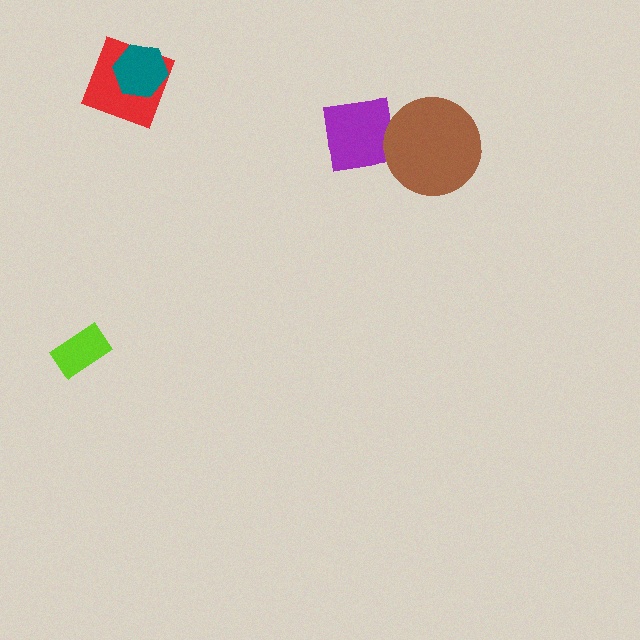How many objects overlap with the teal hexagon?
1 object overlaps with the teal hexagon.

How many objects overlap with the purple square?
0 objects overlap with the purple square.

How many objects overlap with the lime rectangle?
0 objects overlap with the lime rectangle.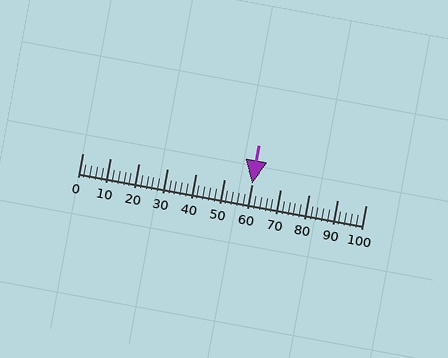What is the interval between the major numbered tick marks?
The major tick marks are spaced 10 units apart.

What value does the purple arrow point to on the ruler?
The purple arrow points to approximately 60.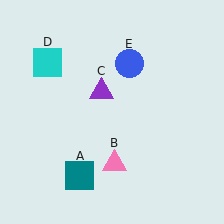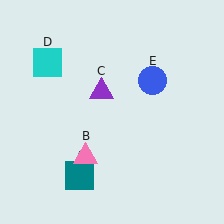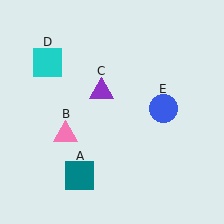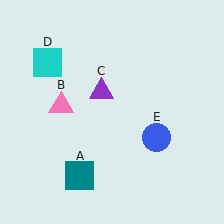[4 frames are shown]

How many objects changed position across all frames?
2 objects changed position: pink triangle (object B), blue circle (object E).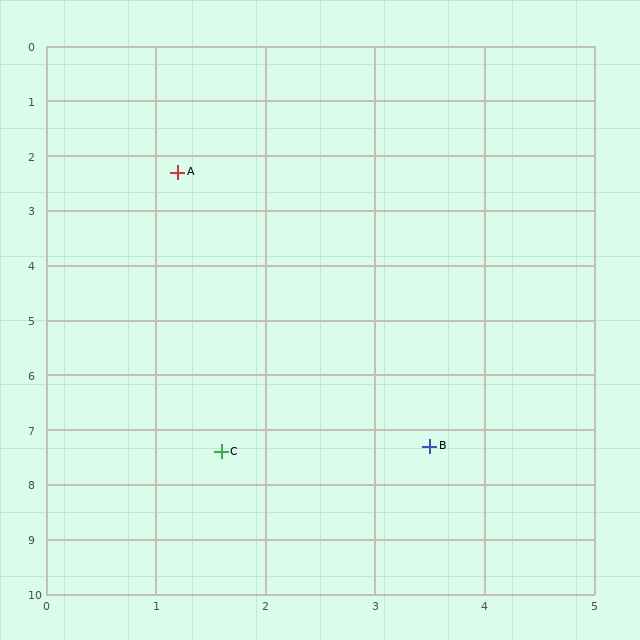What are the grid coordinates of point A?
Point A is at approximately (1.2, 2.3).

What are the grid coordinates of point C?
Point C is at approximately (1.6, 7.4).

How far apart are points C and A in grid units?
Points C and A are about 5.1 grid units apart.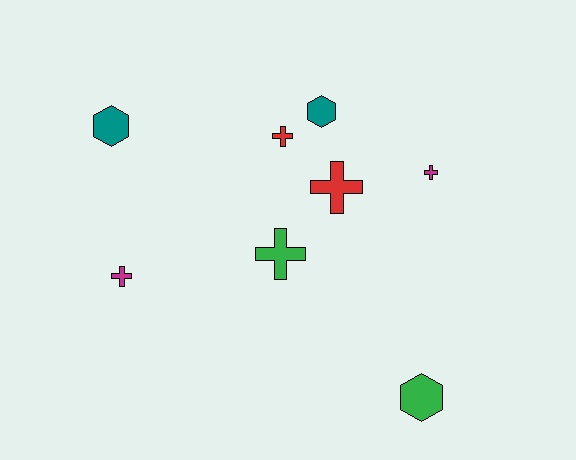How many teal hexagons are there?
There are 2 teal hexagons.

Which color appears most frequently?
Red, with 2 objects.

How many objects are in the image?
There are 8 objects.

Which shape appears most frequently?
Cross, with 5 objects.